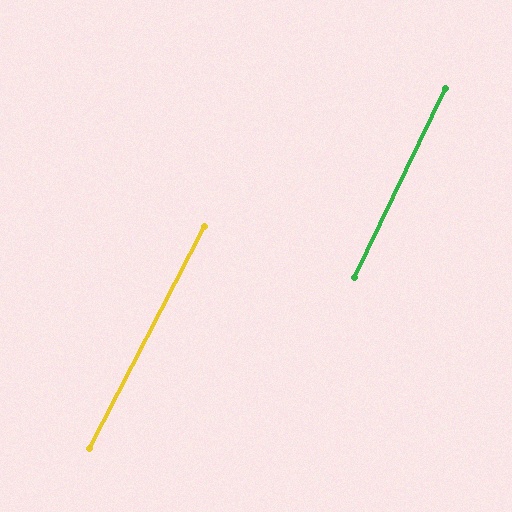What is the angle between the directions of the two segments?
Approximately 2 degrees.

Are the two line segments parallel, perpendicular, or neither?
Parallel — their directions differ by only 1.6°.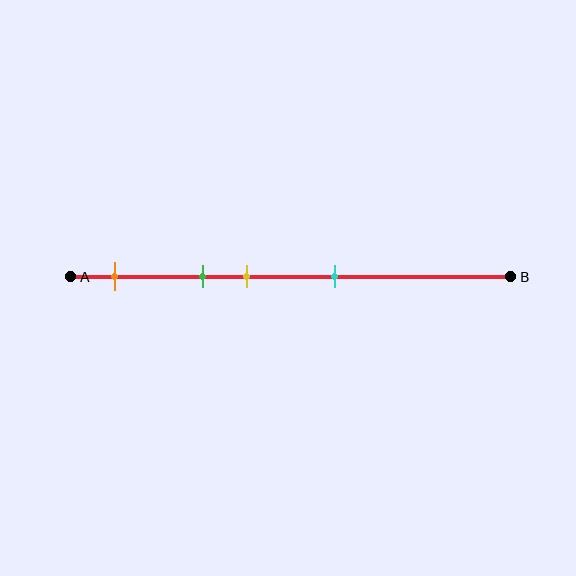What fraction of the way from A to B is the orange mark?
The orange mark is approximately 10% (0.1) of the way from A to B.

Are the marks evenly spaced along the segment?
No, the marks are not evenly spaced.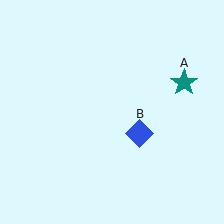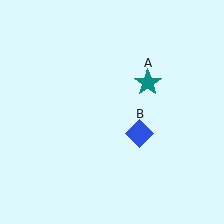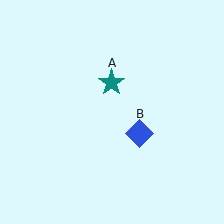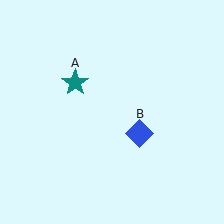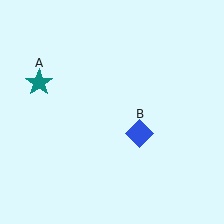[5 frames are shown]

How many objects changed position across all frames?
1 object changed position: teal star (object A).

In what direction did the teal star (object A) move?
The teal star (object A) moved left.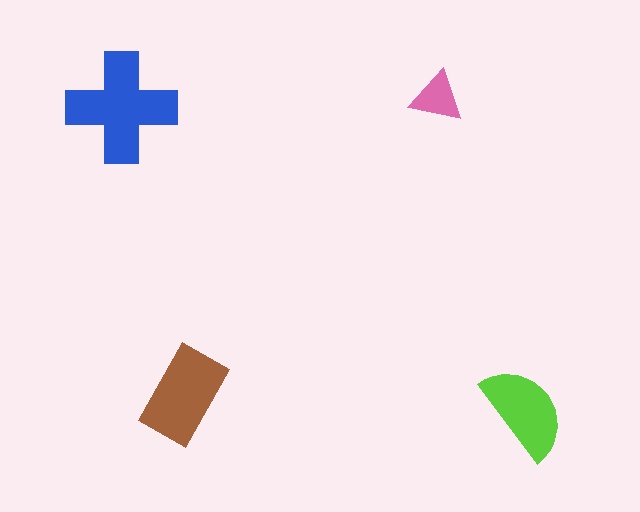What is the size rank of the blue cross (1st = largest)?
1st.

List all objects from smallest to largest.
The pink triangle, the lime semicircle, the brown rectangle, the blue cross.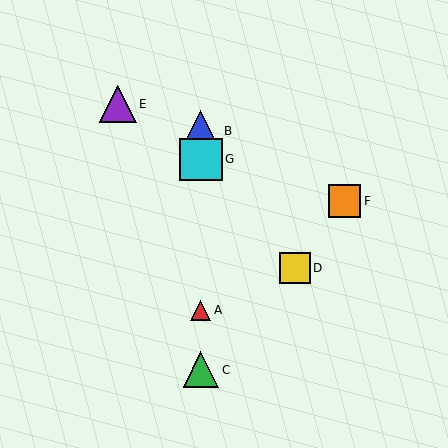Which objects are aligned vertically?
Objects A, B, C, G are aligned vertically.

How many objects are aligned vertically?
4 objects (A, B, C, G) are aligned vertically.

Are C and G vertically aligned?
Yes, both are at x≈201.